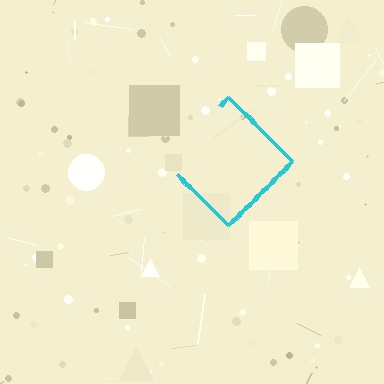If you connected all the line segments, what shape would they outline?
They would outline a diamond.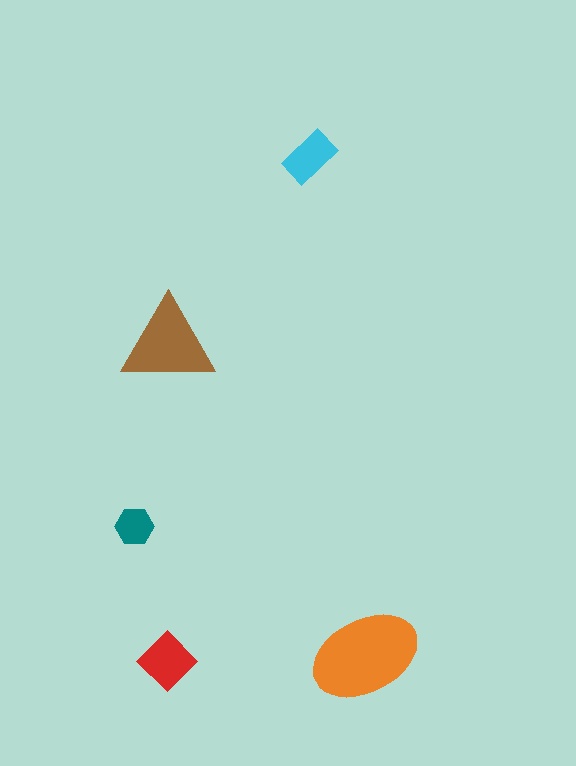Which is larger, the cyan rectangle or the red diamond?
The red diamond.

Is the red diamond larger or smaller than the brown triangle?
Smaller.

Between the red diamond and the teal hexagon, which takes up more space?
The red diamond.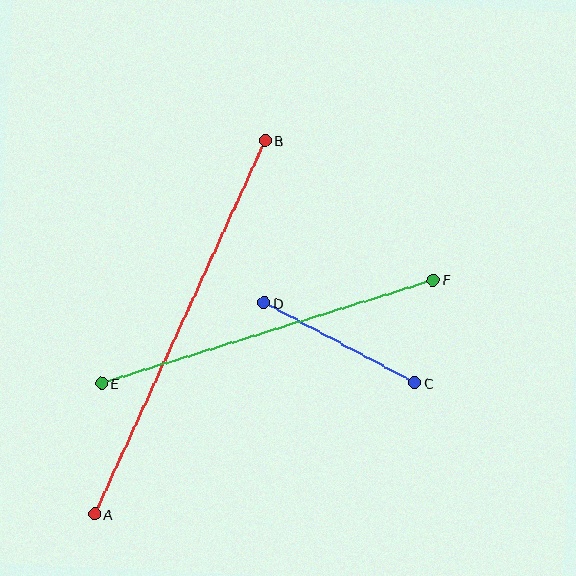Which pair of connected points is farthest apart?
Points A and B are farthest apart.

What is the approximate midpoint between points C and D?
The midpoint is at approximately (339, 343) pixels.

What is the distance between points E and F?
The distance is approximately 347 pixels.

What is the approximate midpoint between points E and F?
The midpoint is at approximately (268, 331) pixels.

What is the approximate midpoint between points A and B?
The midpoint is at approximately (180, 327) pixels.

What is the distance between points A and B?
The distance is approximately 411 pixels.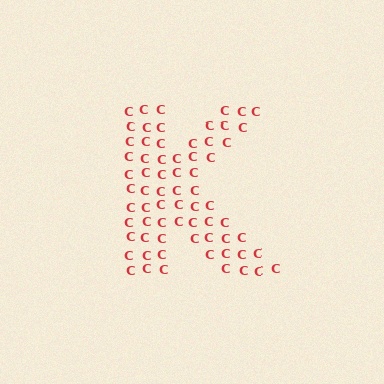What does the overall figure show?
The overall figure shows the letter K.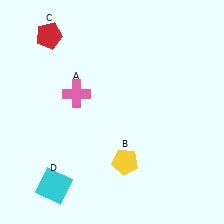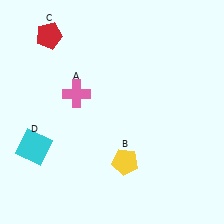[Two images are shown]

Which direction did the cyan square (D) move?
The cyan square (D) moved up.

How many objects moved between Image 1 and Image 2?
1 object moved between the two images.